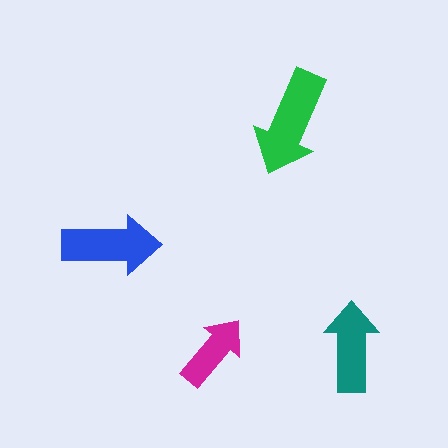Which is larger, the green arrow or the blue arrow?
The green one.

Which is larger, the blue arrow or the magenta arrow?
The blue one.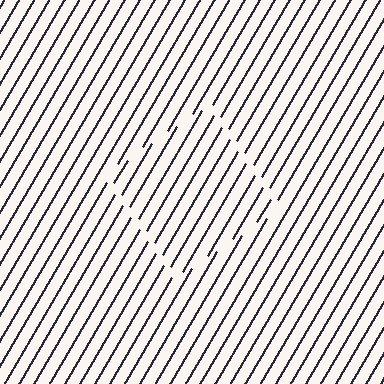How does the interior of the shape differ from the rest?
The interior of the shape contains the same grating, shifted by half a period — the contour is defined by the phase discontinuity where line-ends from the inner and outer gratings abut.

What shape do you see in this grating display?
An illusory square. The interior of the shape contains the same grating, shifted by half a period — the contour is defined by the phase discontinuity where line-ends from the inner and outer gratings abut.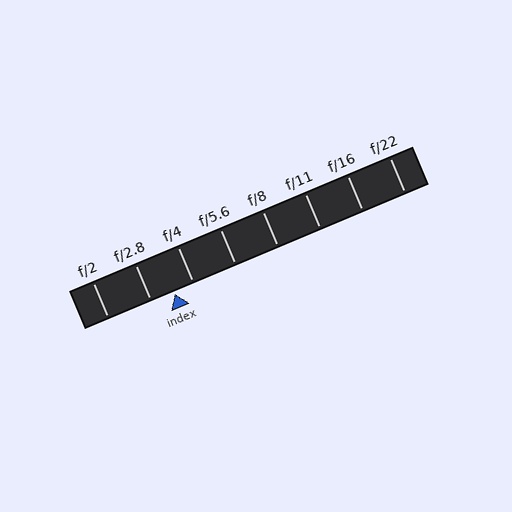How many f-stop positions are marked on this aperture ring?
There are 8 f-stop positions marked.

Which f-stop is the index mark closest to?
The index mark is closest to f/4.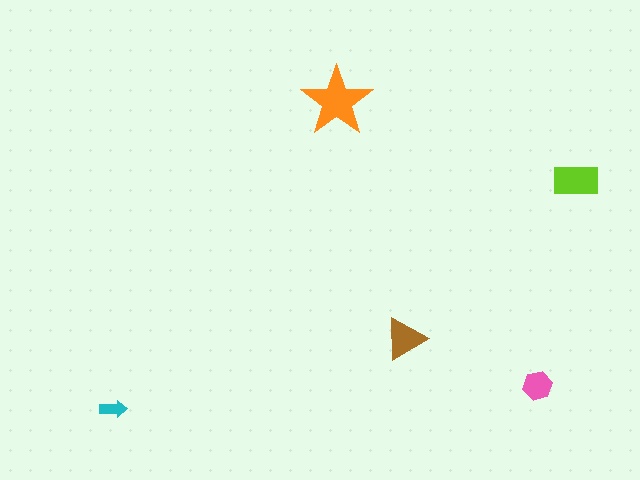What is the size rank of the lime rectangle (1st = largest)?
2nd.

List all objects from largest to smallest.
The orange star, the lime rectangle, the brown triangle, the pink hexagon, the cyan arrow.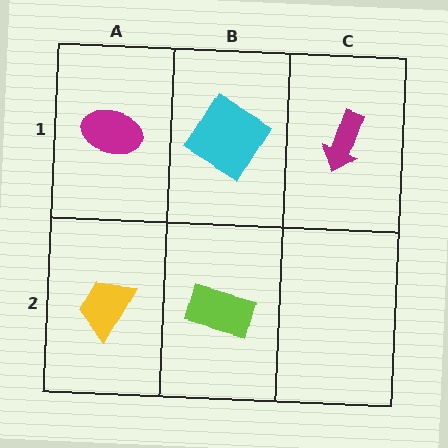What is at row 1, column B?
A cyan diamond.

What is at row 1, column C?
A magenta arrow.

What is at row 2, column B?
A lime rectangle.